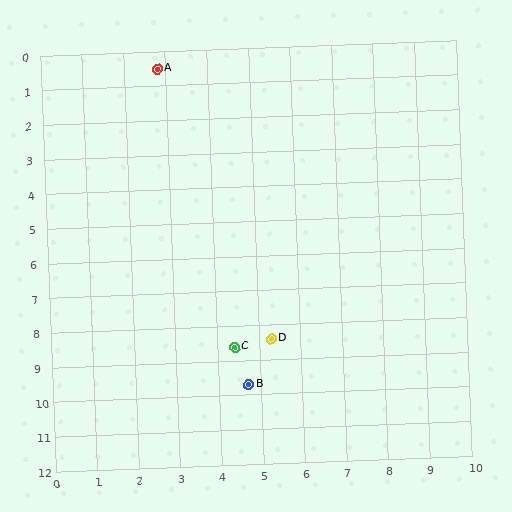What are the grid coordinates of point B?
Point B is at approximately (4.7, 9.7).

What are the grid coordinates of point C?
Point C is at approximately (4.4, 8.6).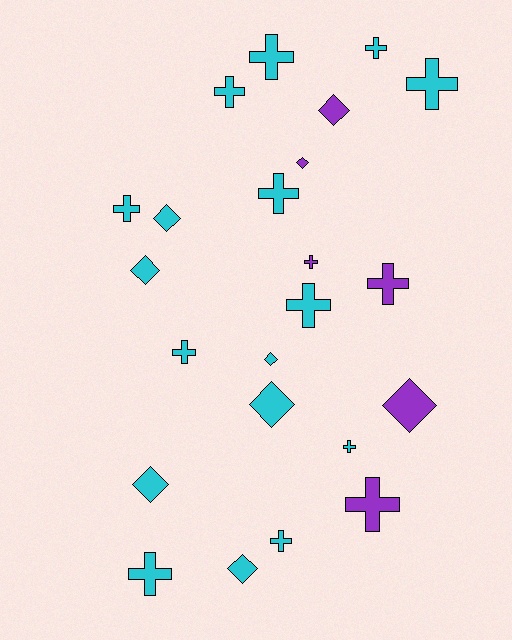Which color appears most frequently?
Cyan, with 17 objects.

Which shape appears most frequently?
Cross, with 14 objects.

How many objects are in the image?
There are 23 objects.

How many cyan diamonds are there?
There are 6 cyan diamonds.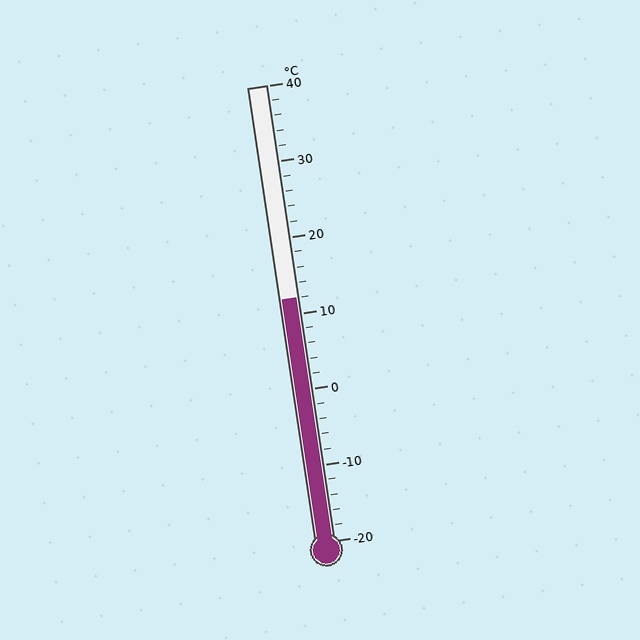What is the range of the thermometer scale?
The thermometer scale ranges from -20°C to 40°C.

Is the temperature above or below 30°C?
The temperature is below 30°C.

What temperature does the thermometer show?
The thermometer shows approximately 12°C.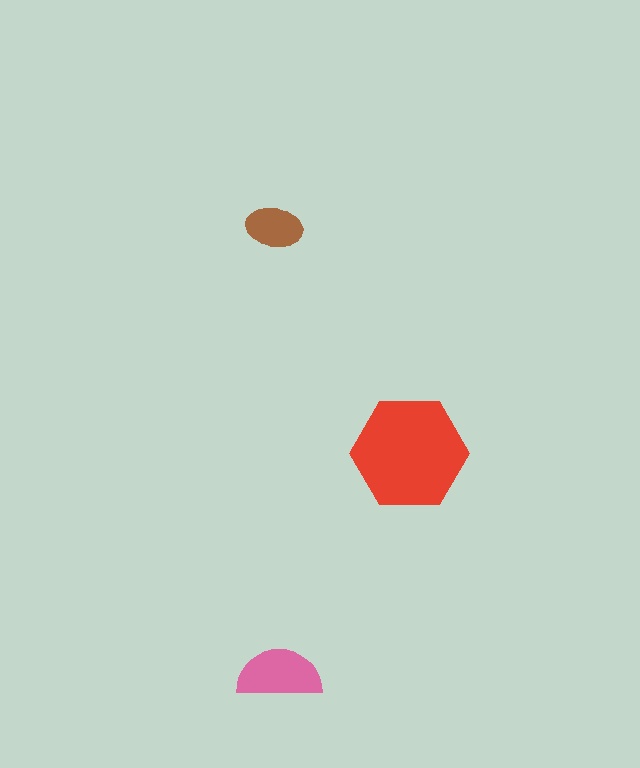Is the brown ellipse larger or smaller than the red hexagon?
Smaller.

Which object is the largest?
The red hexagon.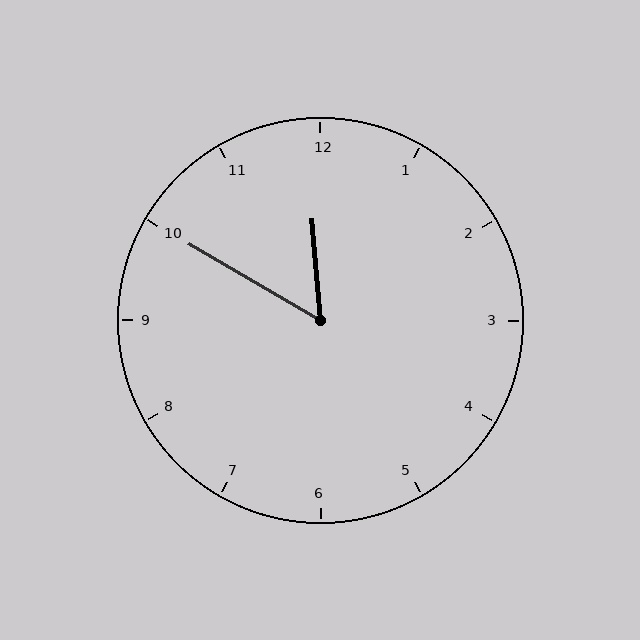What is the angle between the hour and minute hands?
Approximately 55 degrees.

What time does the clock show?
11:50.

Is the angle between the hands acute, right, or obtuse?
It is acute.